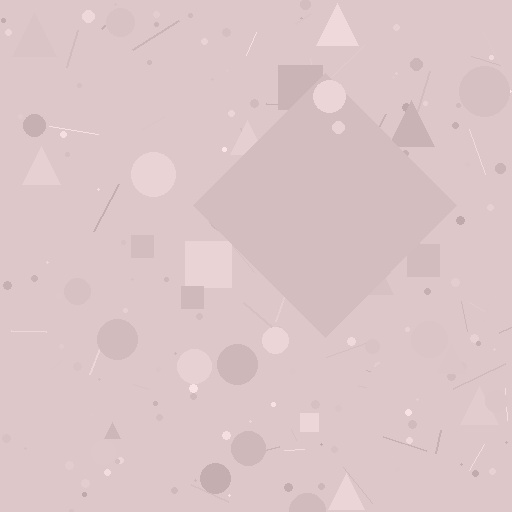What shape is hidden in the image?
A diamond is hidden in the image.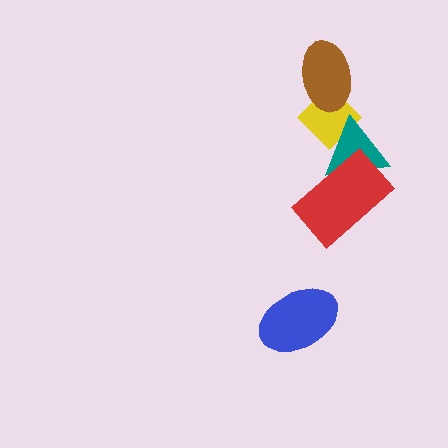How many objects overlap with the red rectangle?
1 object overlaps with the red rectangle.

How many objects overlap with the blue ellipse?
0 objects overlap with the blue ellipse.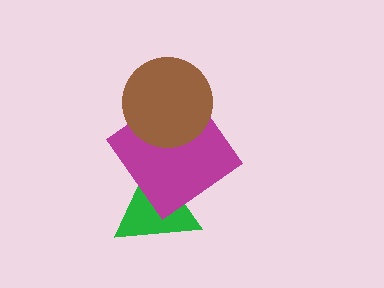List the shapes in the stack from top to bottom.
From top to bottom: the brown circle, the magenta diamond, the green triangle.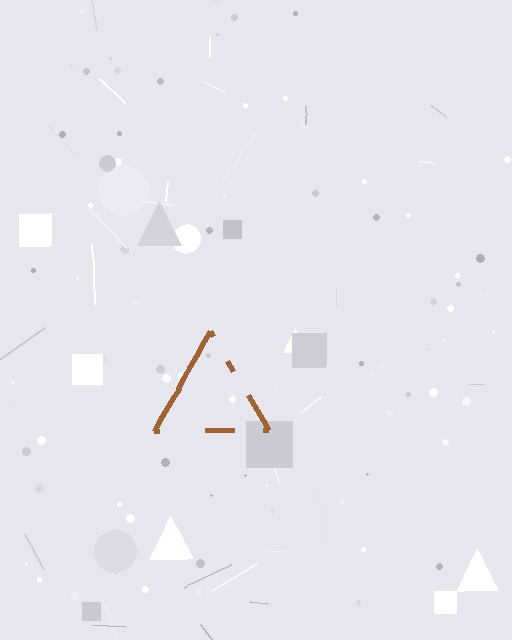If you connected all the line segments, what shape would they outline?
They would outline a triangle.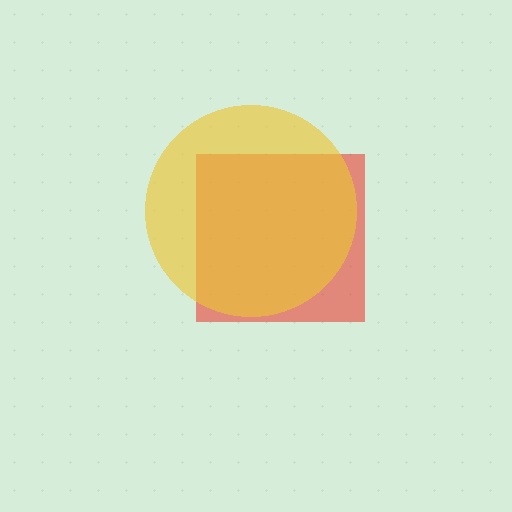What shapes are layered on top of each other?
The layered shapes are: a red square, a yellow circle.